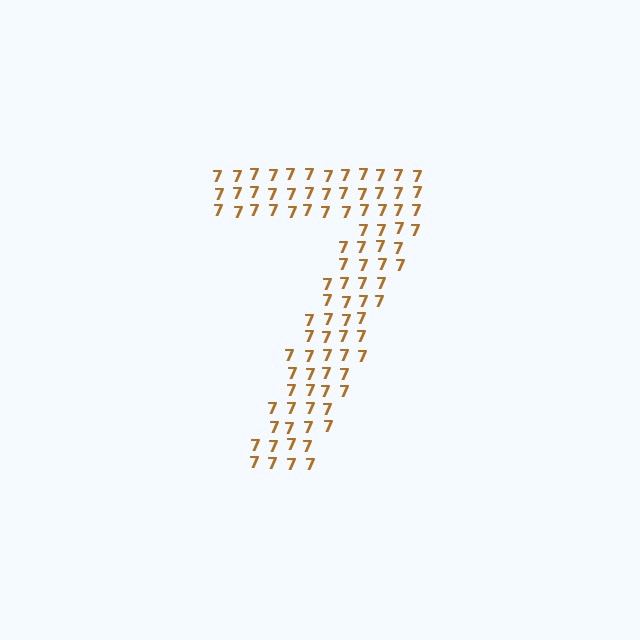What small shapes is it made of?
It is made of small digit 7's.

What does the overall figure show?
The overall figure shows the digit 7.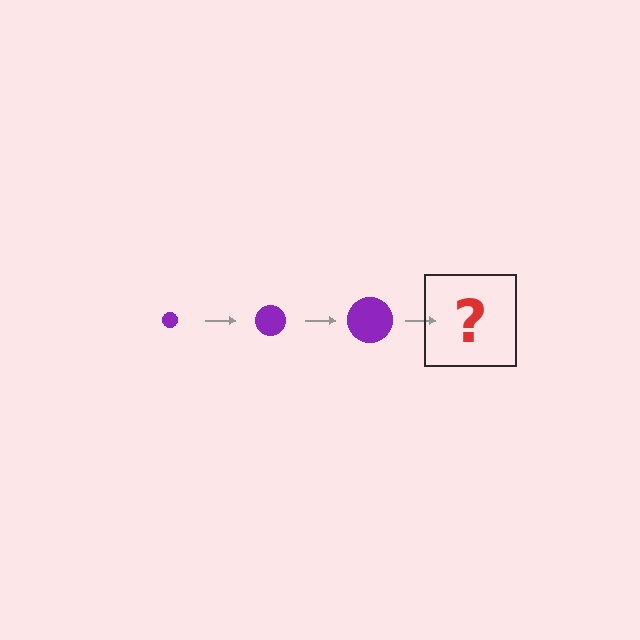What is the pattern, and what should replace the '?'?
The pattern is that the circle gets progressively larger each step. The '?' should be a purple circle, larger than the previous one.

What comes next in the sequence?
The next element should be a purple circle, larger than the previous one.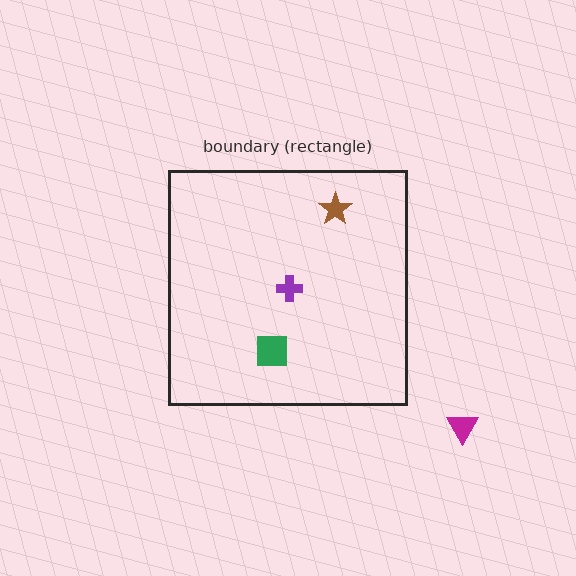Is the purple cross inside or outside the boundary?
Inside.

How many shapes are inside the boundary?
3 inside, 1 outside.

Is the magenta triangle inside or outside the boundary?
Outside.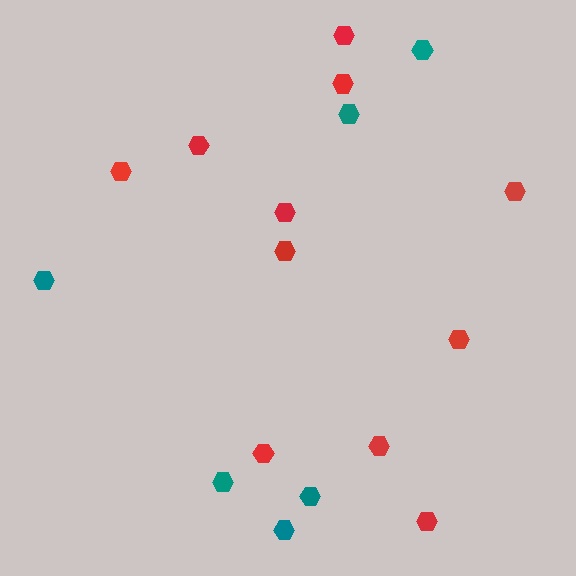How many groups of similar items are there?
There are 2 groups: one group of red hexagons (11) and one group of teal hexagons (6).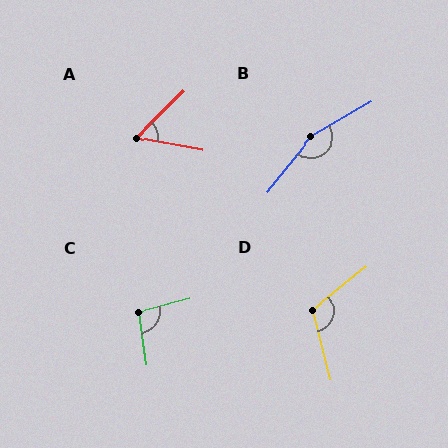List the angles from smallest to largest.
A (55°), C (97°), D (115°), B (158°).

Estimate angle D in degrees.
Approximately 115 degrees.